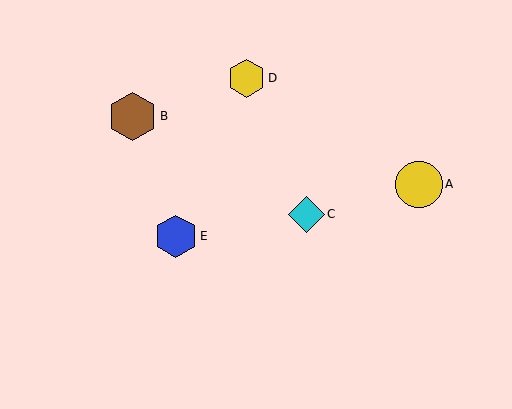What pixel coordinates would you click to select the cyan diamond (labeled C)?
Click at (306, 214) to select the cyan diamond C.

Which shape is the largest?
The brown hexagon (labeled B) is the largest.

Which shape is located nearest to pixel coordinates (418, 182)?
The yellow circle (labeled A) at (419, 184) is nearest to that location.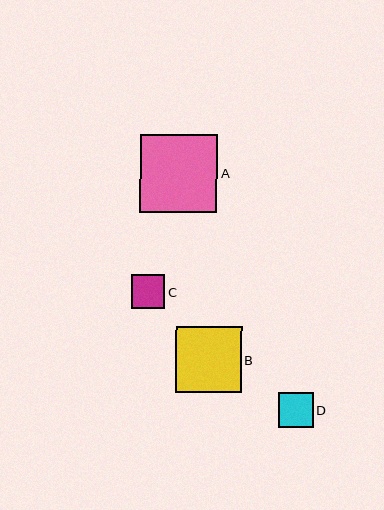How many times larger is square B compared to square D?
Square B is approximately 1.9 times the size of square D.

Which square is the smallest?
Square C is the smallest with a size of approximately 33 pixels.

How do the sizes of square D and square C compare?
Square D and square C are approximately the same size.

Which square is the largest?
Square A is the largest with a size of approximately 77 pixels.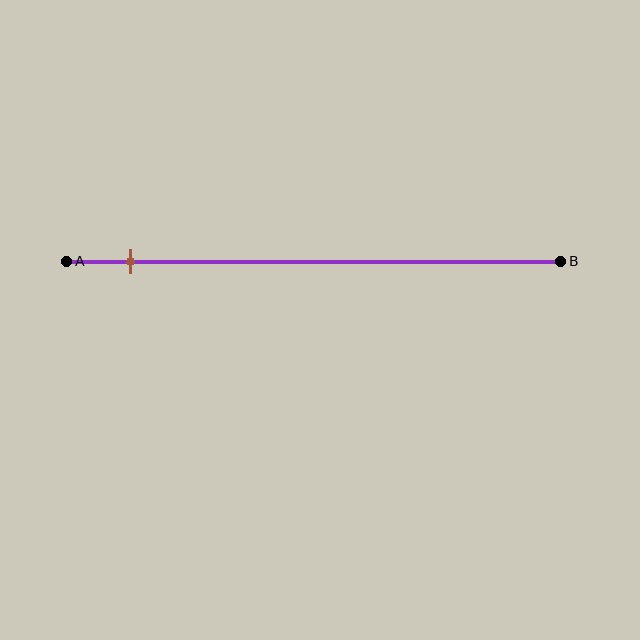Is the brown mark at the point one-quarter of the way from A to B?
No, the mark is at about 15% from A, not at the 25% one-quarter point.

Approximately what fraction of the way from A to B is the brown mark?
The brown mark is approximately 15% of the way from A to B.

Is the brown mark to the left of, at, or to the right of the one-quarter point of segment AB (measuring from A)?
The brown mark is to the left of the one-quarter point of segment AB.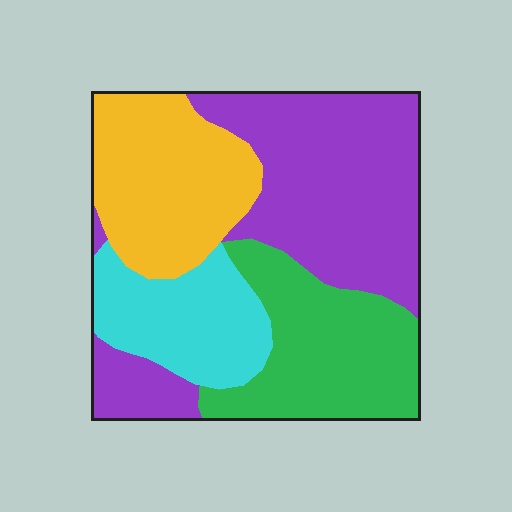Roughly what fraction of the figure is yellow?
Yellow covers around 20% of the figure.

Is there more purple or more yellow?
Purple.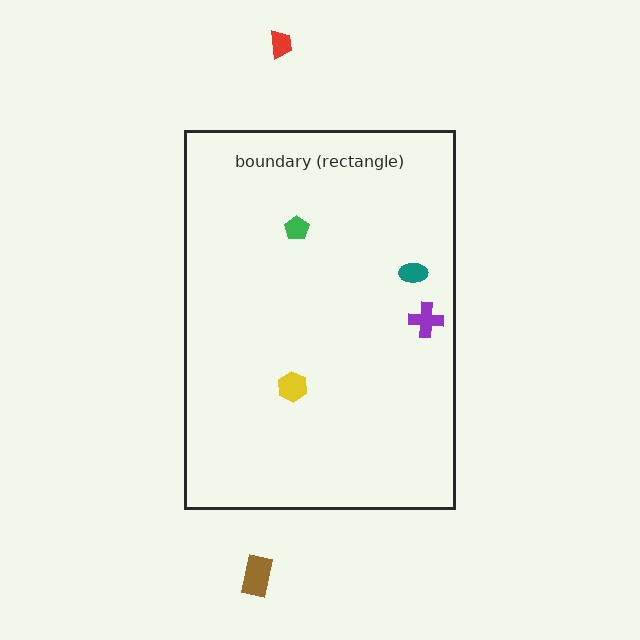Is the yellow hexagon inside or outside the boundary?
Inside.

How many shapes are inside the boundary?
4 inside, 2 outside.